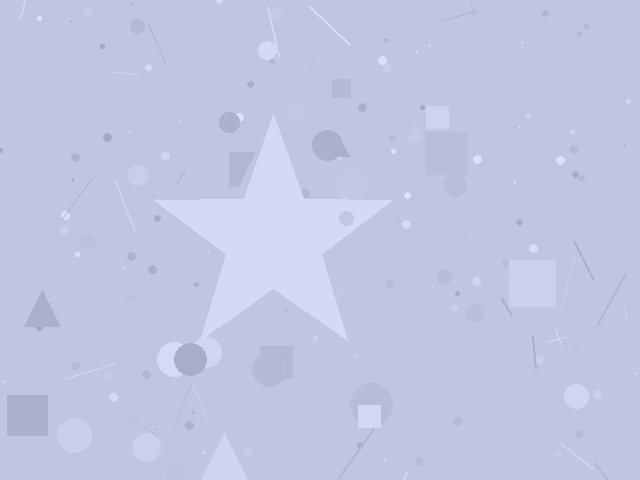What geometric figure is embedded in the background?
A star is embedded in the background.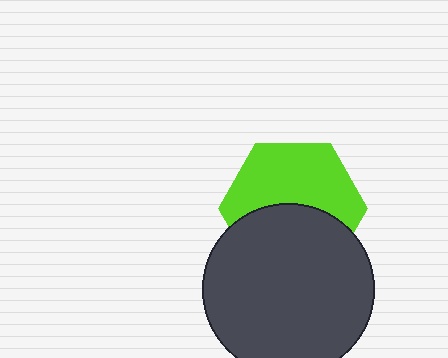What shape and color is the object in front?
The object in front is a dark gray circle.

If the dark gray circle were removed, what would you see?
You would see the complete lime hexagon.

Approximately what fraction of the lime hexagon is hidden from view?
Roughly 45% of the lime hexagon is hidden behind the dark gray circle.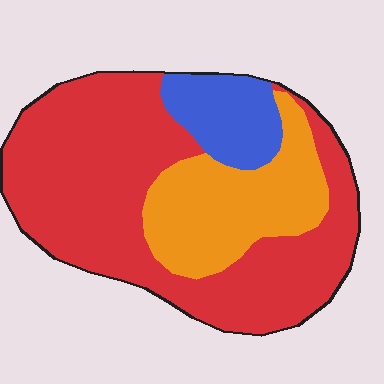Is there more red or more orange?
Red.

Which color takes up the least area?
Blue, at roughly 10%.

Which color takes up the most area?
Red, at roughly 65%.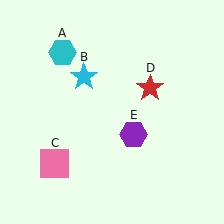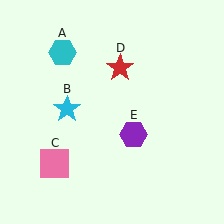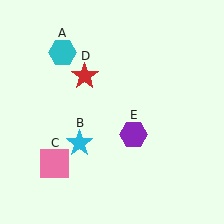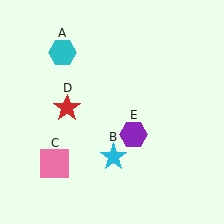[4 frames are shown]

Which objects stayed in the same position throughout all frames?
Cyan hexagon (object A) and pink square (object C) and purple hexagon (object E) remained stationary.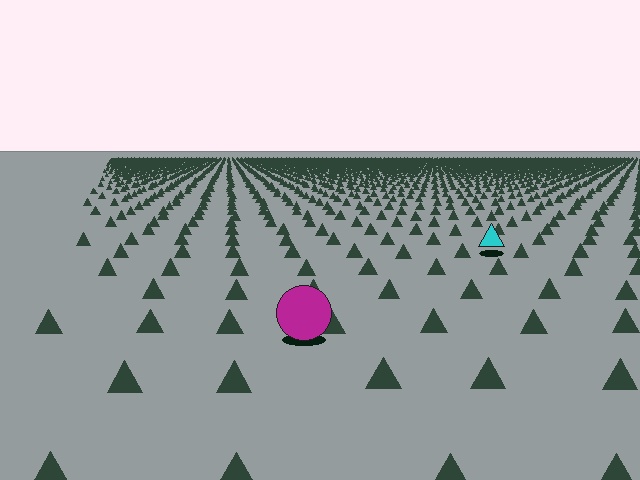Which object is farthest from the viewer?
The cyan triangle is farthest from the viewer. It appears smaller and the ground texture around it is denser.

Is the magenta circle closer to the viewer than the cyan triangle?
Yes. The magenta circle is closer — you can tell from the texture gradient: the ground texture is coarser near it.